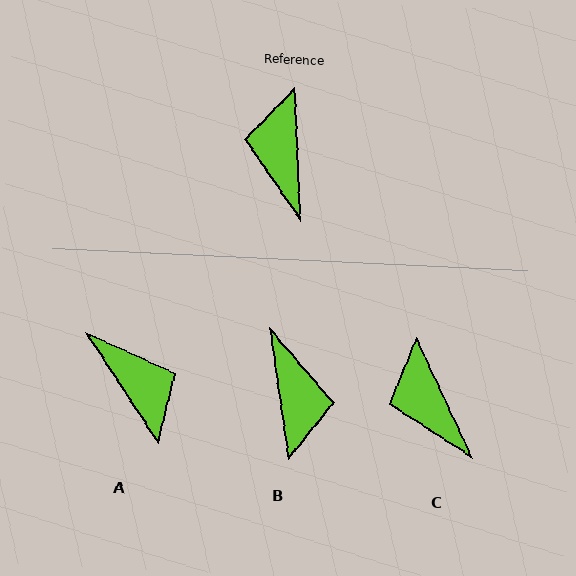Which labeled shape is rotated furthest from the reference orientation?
B, about 174 degrees away.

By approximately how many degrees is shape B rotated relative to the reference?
Approximately 174 degrees clockwise.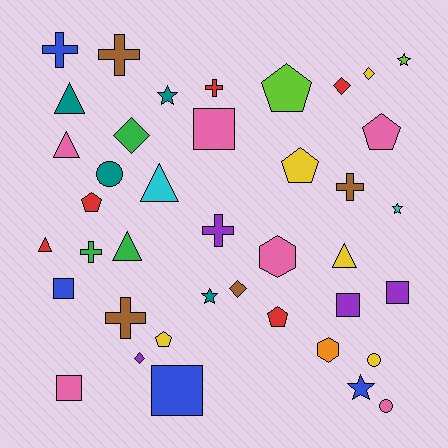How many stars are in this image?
There are 5 stars.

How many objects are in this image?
There are 40 objects.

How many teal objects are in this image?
There are 4 teal objects.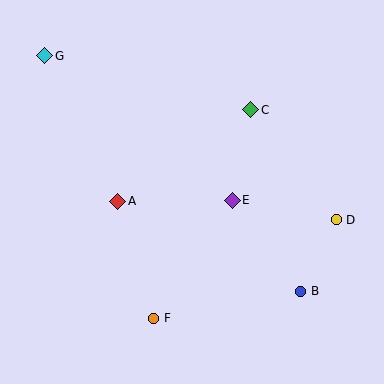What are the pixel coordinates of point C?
Point C is at (251, 110).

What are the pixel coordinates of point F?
Point F is at (154, 318).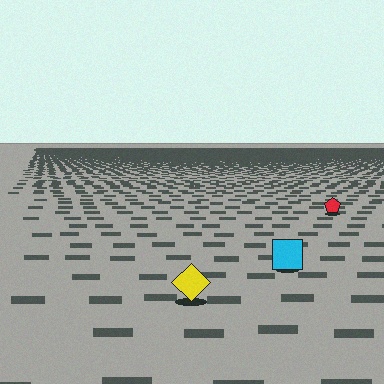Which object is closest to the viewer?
The yellow diamond is closest. The texture marks near it are larger and more spread out.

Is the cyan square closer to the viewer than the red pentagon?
Yes. The cyan square is closer — you can tell from the texture gradient: the ground texture is coarser near it.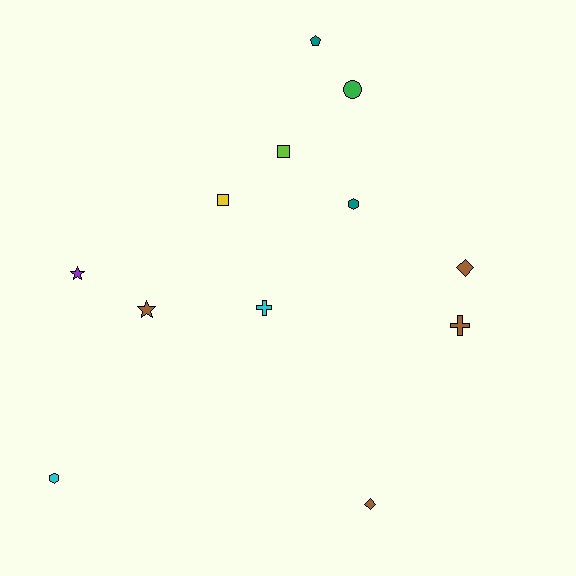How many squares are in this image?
There are 2 squares.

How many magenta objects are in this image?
There are no magenta objects.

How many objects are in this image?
There are 12 objects.